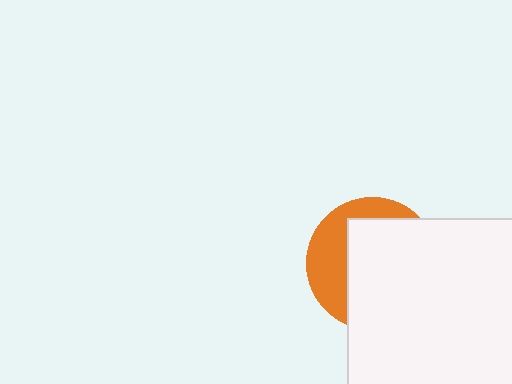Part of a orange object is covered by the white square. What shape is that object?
It is a circle.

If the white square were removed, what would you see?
You would see the complete orange circle.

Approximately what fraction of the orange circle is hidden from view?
Roughly 65% of the orange circle is hidden behind the white square.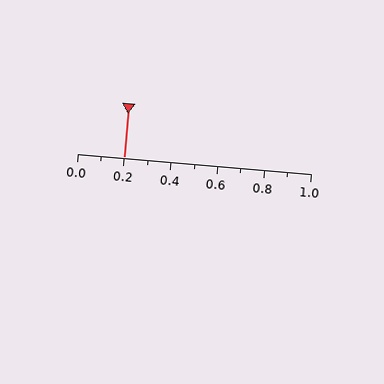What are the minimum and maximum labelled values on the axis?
The axis runs from 0.0 to 1.0.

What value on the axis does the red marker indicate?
The marker indicates approximately 0.2.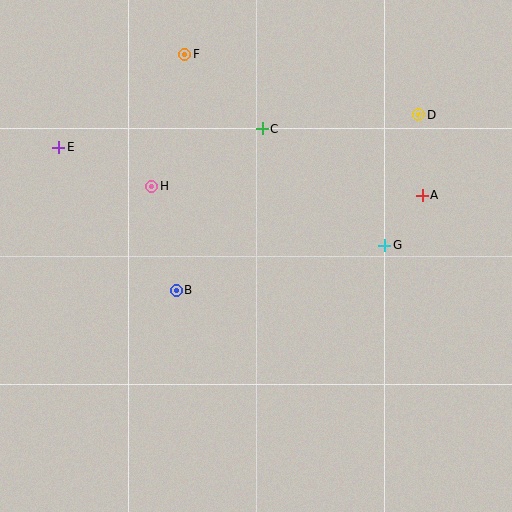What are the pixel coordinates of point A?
Point A is at (422, 195).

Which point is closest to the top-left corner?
Point E is closest to the top-left corner.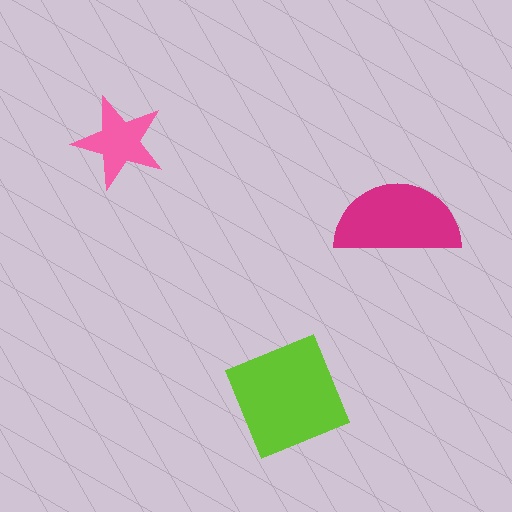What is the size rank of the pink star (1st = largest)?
3rd.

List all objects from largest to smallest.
The lime square, the magenta semicircle, the pink star.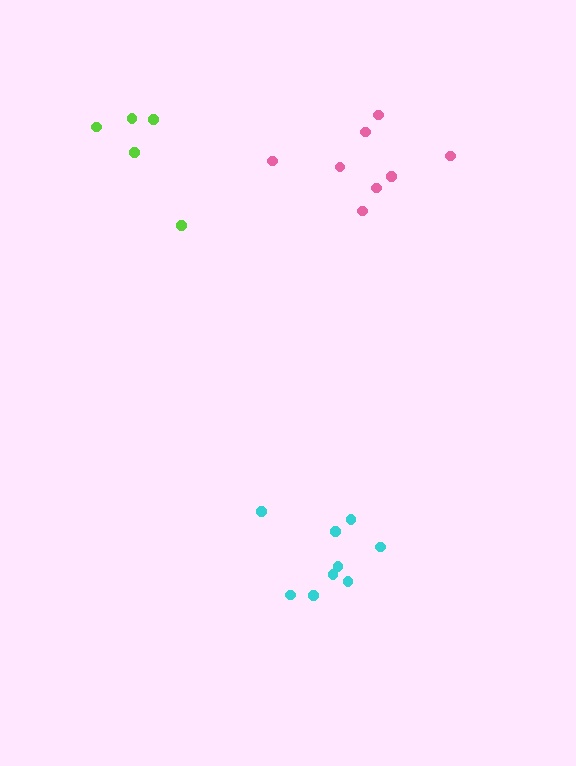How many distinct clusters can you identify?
There are 3 distinct clusters.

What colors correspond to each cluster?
The clusters are colored: cyan, pink, lime.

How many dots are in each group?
Group 1: 9 dots, Group 2: 8 dots, Group 3: 5 dots (22 total).